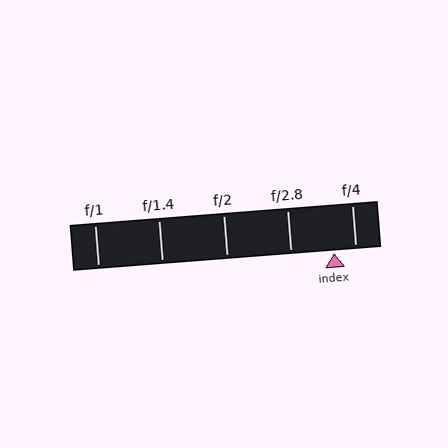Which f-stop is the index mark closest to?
The index mark is closest to f/4.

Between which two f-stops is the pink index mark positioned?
The index mark is between f/2.8 and f/4.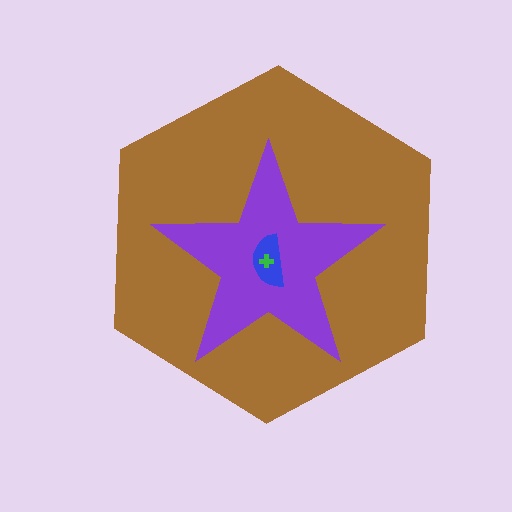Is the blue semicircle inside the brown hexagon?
Yes.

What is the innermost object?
The green cross.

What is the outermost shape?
The brown hexagon.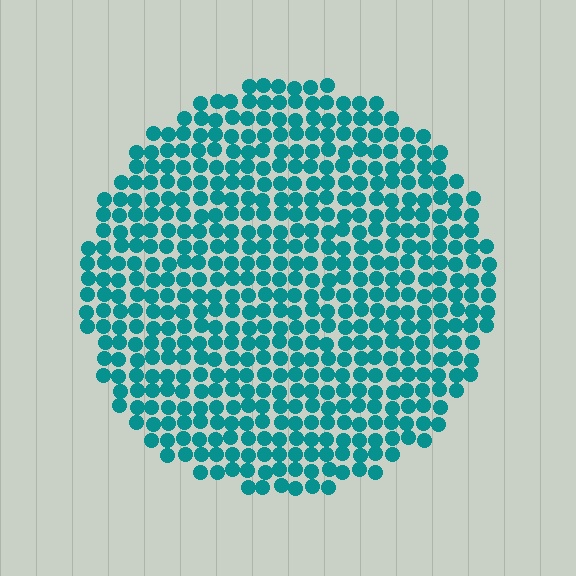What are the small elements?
The small elements are circles.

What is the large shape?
The large shape is a circle.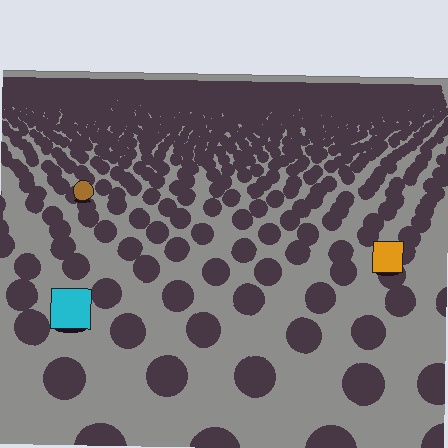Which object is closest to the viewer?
The cyan square is closest. The texture marks near it are larger and more spread out.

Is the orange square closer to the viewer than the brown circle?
Yes. The orange square is closer — you can tell from the texture gradient: the ground texture is coarser near it.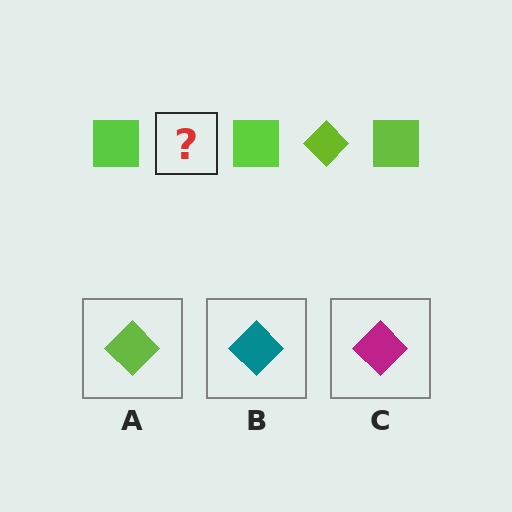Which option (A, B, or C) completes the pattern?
A.